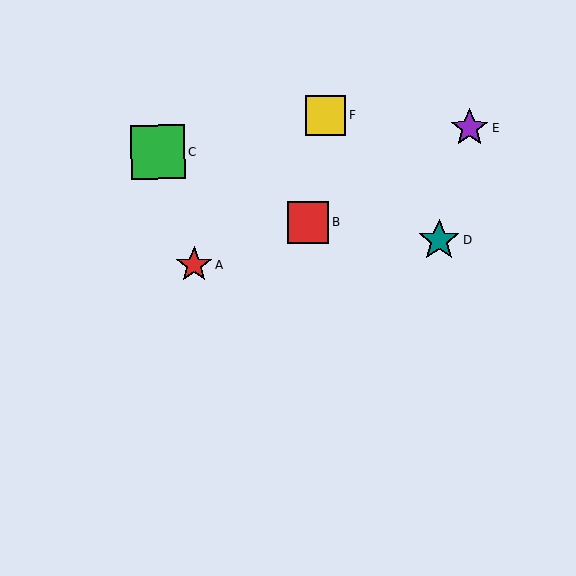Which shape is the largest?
The green square (labeled C) is the largest.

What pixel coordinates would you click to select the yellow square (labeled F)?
Click at (326, 115) to select the yellow square F.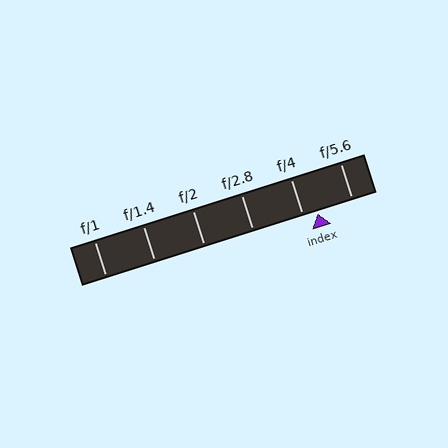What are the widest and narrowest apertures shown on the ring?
The widest aperture shown is f/1 and the narrowest is f/5.6.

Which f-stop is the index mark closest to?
The index mark is closest to f/4.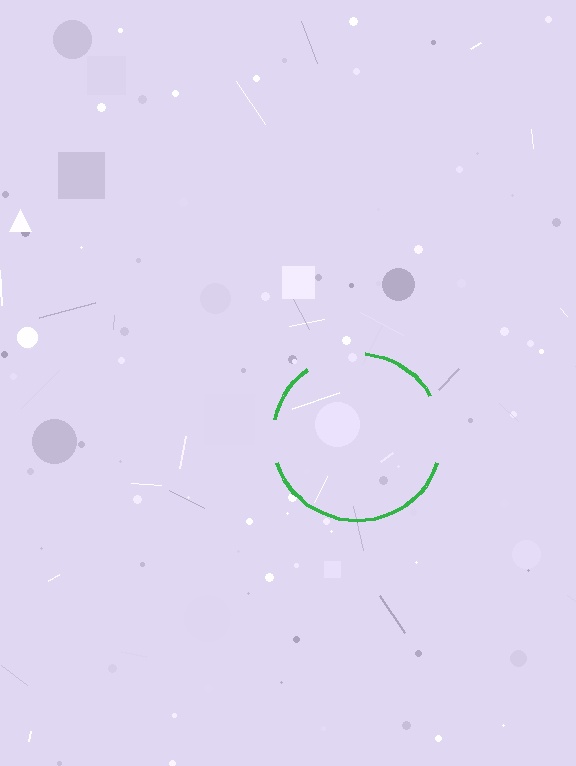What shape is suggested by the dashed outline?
The dashed outline suggests a circle.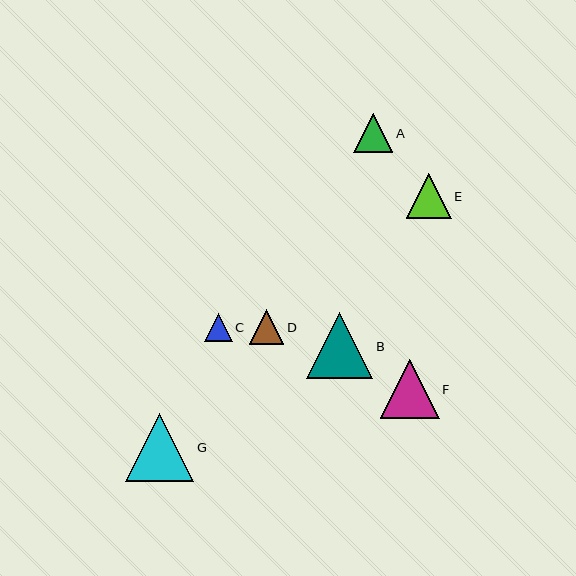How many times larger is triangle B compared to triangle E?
Triangle B is approximately 1.5 times the size of triangle E.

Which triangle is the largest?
Triangle G is the largest with a size of approximately 68 pixels.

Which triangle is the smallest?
Triangle C is the smallest with a size of approximately 28 pixels.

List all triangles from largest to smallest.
From largest to smallest: G, B, F, E, A, D, C.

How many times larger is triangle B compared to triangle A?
Triangle B is approximately 1.7 times the size of triangle A.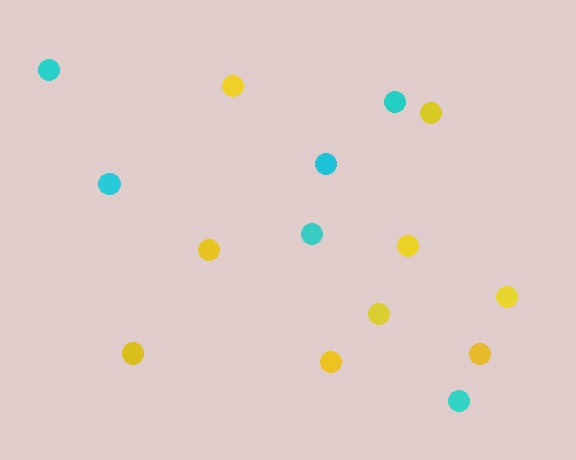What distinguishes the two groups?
There are 2 groups: one group of yellow circles (9) and one group of cyan circles (6).